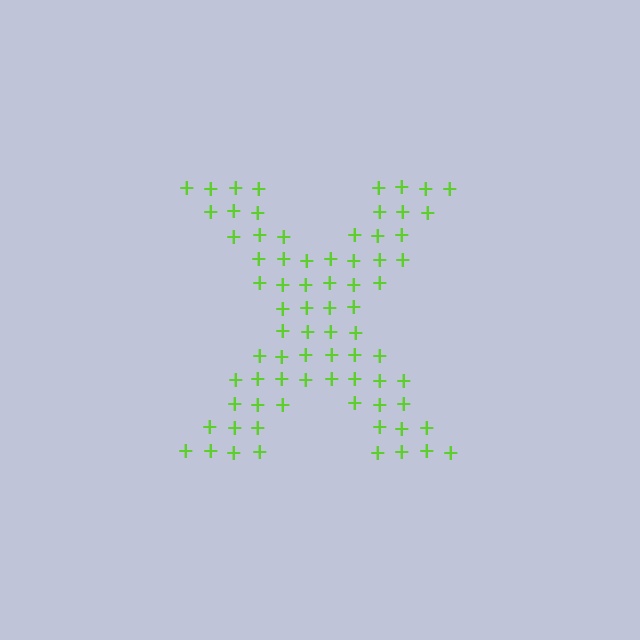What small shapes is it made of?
It is made of small plus signs.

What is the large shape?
The large shape is the letter X.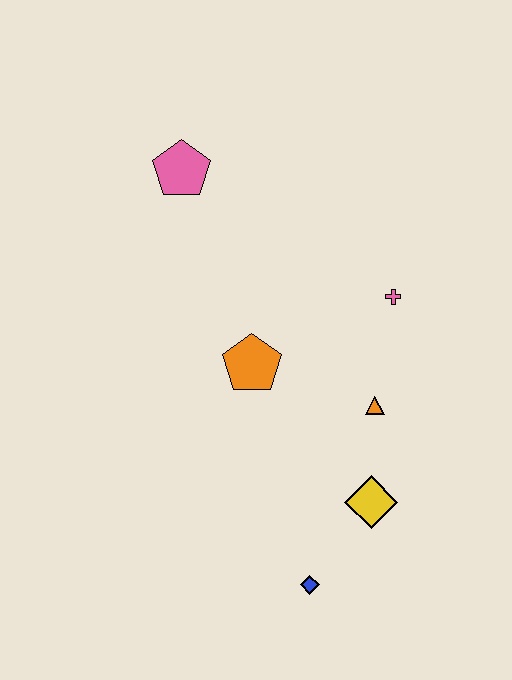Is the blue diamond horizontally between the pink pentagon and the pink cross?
Yes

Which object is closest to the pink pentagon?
The orange pentagon is closest to the pink pentagon.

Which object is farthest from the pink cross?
The blue diamond is farthest from the pink cross.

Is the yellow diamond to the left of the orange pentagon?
No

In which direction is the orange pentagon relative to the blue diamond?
The orange pentagon is above the blue diamond.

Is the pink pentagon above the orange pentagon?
Yes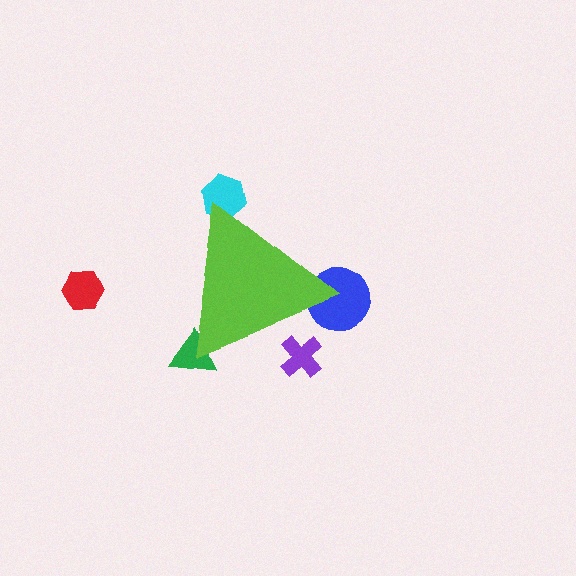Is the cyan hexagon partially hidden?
Yes, the cyan hexagon is partially hidden behind the lime triangle.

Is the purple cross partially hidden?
Yes, the purple cross is partially hidden behind the lime triangle.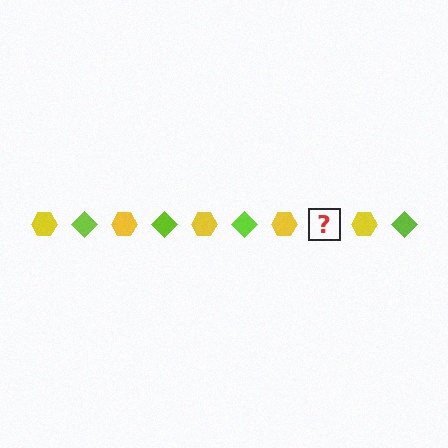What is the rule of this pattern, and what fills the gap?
The rule is that the pattern alternates between yellow hexagon and lime diamond. The gap should be filled with a lime diamond.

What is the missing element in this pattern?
The missing element is a lime diamond.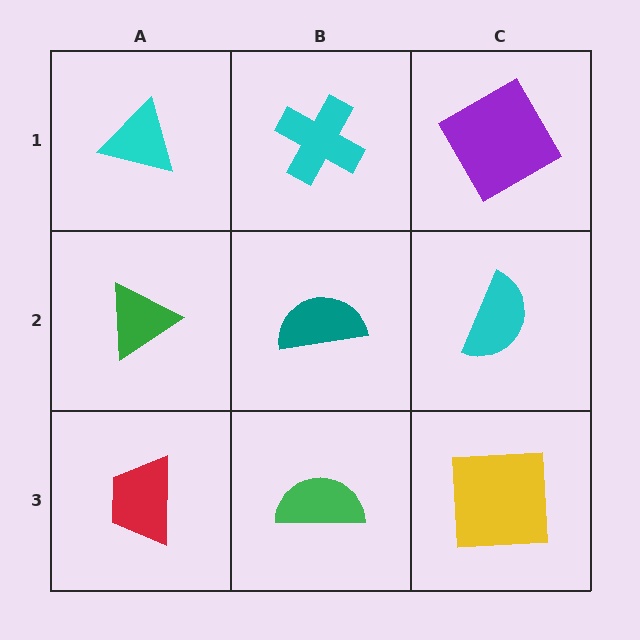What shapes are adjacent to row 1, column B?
A teal semicircle (row 2, column B), a cyan triangle (row 1, column A), a purple diamond (row 1, column C).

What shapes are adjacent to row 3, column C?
A cyan semicircle (row 2, column C), a green semicircle (row 3, column B).